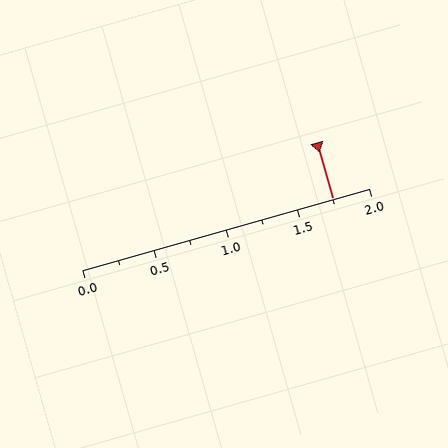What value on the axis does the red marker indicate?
The marker indicates approximately 1.75.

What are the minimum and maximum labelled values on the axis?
The axis runs from 0.0 to 2.0.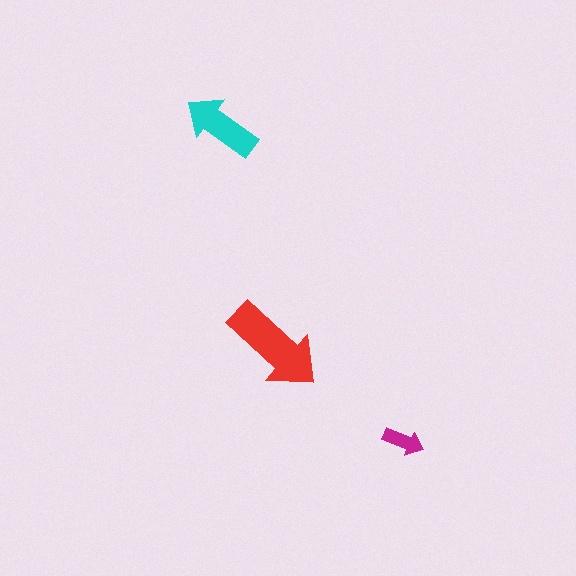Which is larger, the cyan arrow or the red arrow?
The red one.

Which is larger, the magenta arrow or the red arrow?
The red one.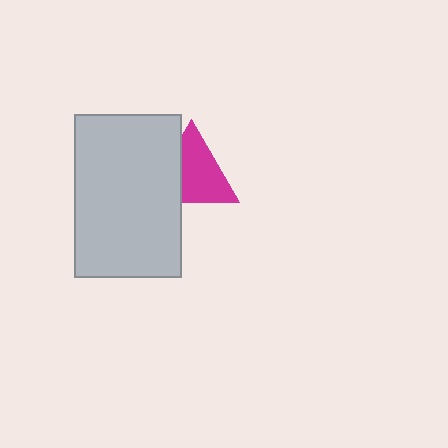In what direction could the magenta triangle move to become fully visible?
The magenta triangle could move right. That would shift it out from behind the light gray rectangle entirely.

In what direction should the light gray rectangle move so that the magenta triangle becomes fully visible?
The light gray rectangle should move left. That is the shortest direction to clear the overlap and leave the magenta triangle fully visible.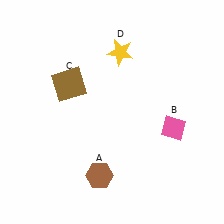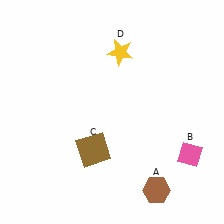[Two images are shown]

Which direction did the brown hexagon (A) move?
The brown hexagon (A) moved right.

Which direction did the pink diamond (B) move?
The pink diamond (B) moved down.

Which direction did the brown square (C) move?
The brown square (C) moved down.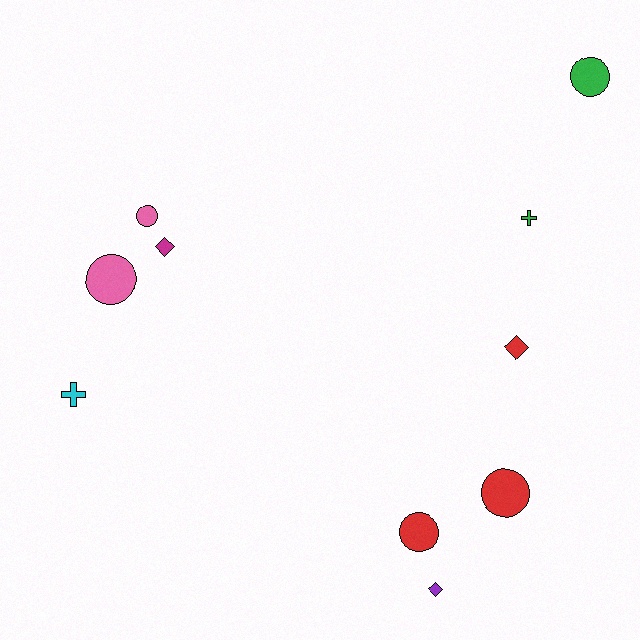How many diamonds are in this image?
There are 3 diamonds.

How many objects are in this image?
There are 10 objects.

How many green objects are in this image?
There are 2 green objects.